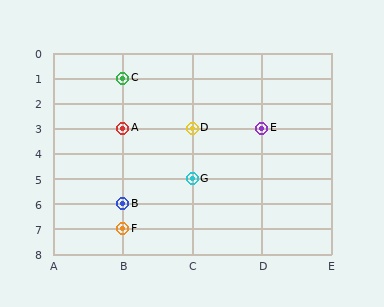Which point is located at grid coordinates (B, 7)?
Point F is at (B, 7).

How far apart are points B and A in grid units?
Points B and A are 3 rows apart.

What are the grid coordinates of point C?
Point C is at grid coordinates (B, 1).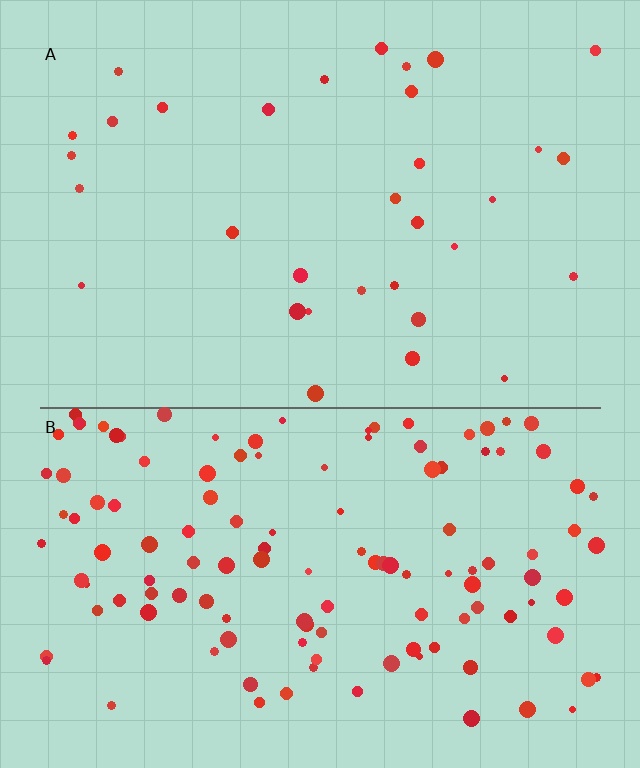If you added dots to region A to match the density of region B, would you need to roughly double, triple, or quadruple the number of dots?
Approximately quadruple.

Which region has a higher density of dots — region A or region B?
B (the bottom).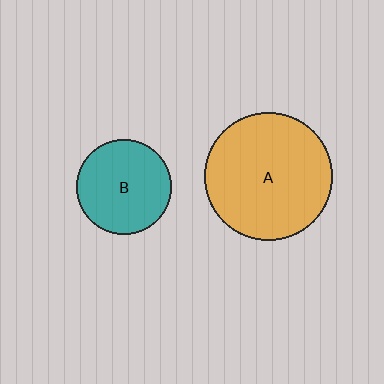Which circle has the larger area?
Circle A (orange).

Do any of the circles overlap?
No, none of the circles overlap.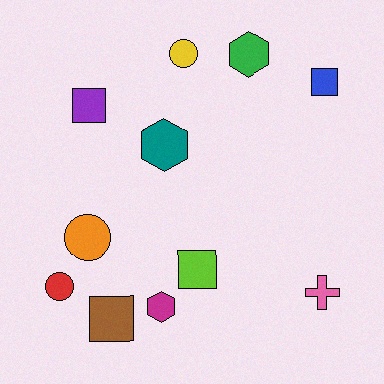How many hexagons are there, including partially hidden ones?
There are 3 hexagons.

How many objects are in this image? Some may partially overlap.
There are 11 objects.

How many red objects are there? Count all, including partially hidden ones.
There is 1 red object.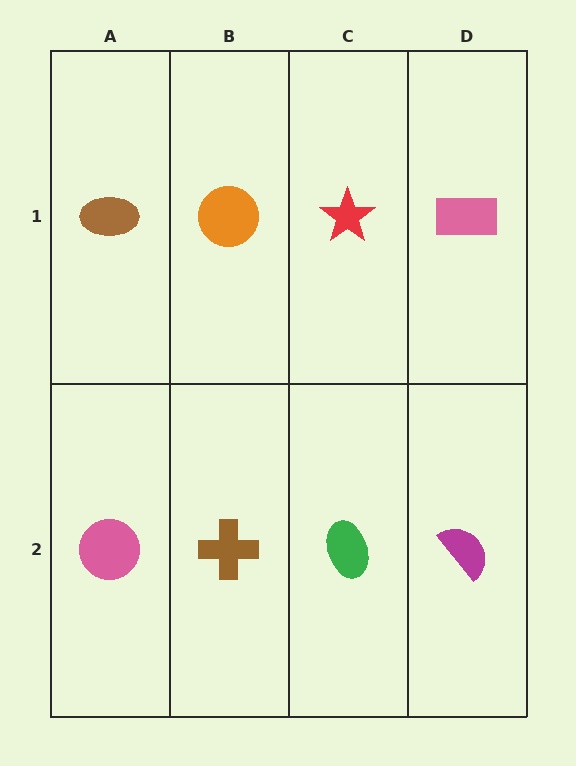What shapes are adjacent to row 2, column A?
A brown ellipse (row 1, column A), a brown cross (row 2, column B).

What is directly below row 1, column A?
A pink circle.